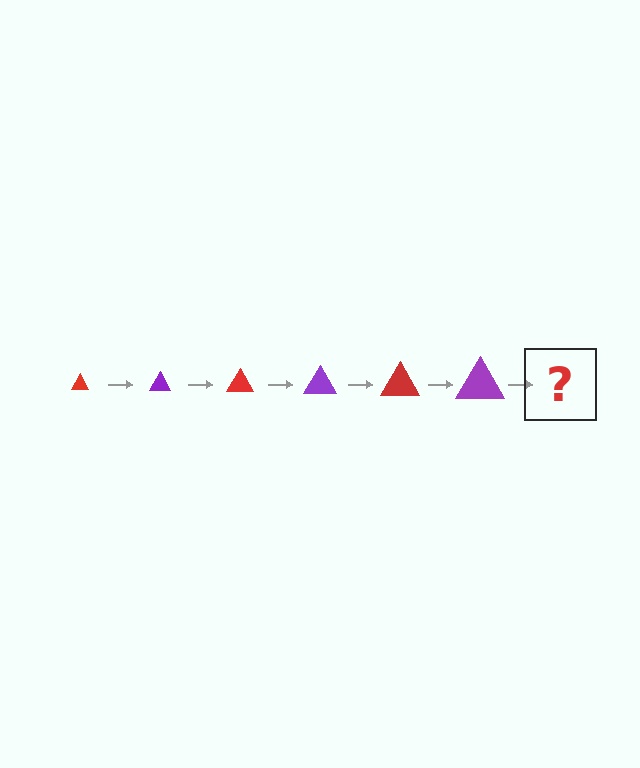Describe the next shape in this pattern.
It should be a red triangle, larger than the previous one.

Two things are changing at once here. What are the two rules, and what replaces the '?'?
The two rules are that the triangle grows larger each step and the color cycles through red and purple. The '?' should be a red triangle, larger than the previous one.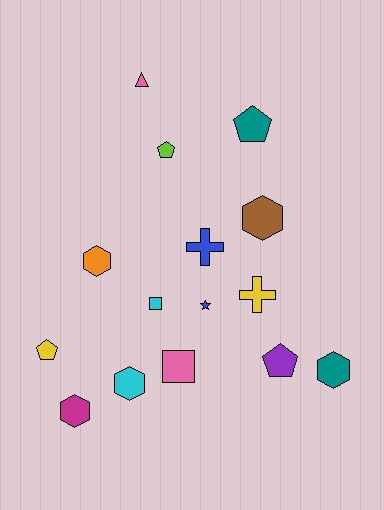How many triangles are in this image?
There is 1 triangle.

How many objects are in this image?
There are 15 objects.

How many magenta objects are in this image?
There is 1 magenta object.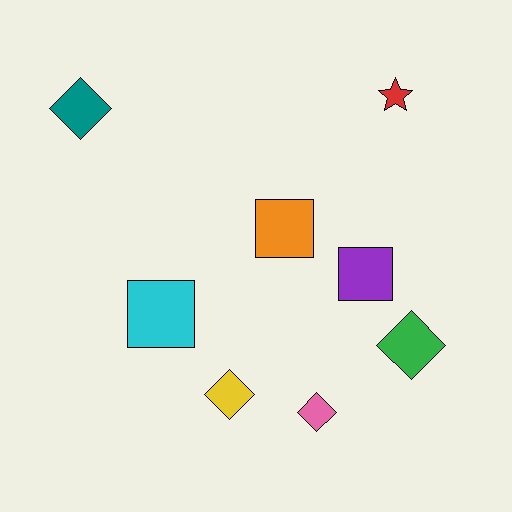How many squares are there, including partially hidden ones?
There are 3 squares.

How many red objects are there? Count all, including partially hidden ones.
There is 1 red object.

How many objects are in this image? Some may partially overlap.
There are 8 objects.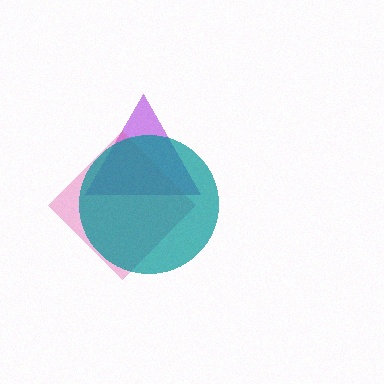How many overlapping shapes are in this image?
There are 3 overlapping shapes in the image.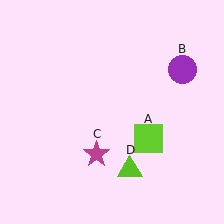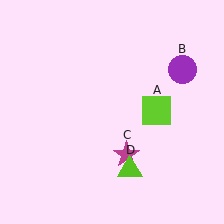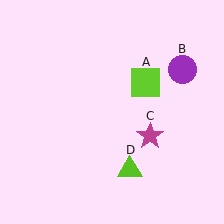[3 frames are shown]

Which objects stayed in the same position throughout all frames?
Purple circle (object B) and lime triangle (object D) remained stationary.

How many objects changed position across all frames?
2 objects changed position: lime square (object A), magenta star (object C).